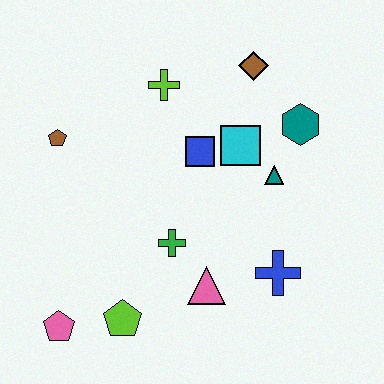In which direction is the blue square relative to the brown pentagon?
The blue square is to the right of the brown pentagon.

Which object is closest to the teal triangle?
The cyan square is closest to the teal triangle.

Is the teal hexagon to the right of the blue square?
Yes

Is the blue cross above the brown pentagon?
No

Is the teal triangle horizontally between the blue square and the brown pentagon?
No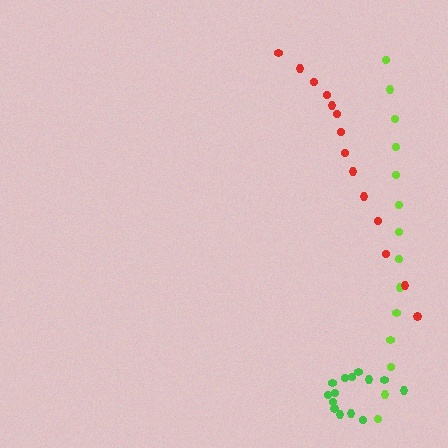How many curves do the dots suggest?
There are 3 distinct paths.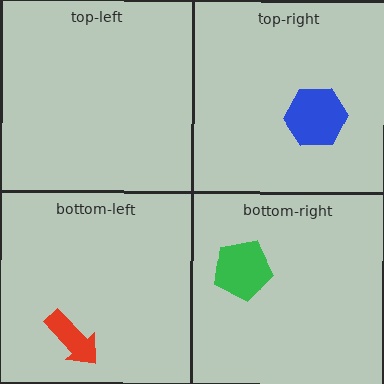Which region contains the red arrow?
The bottom-left region.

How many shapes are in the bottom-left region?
1.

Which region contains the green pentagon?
The bottom-right region.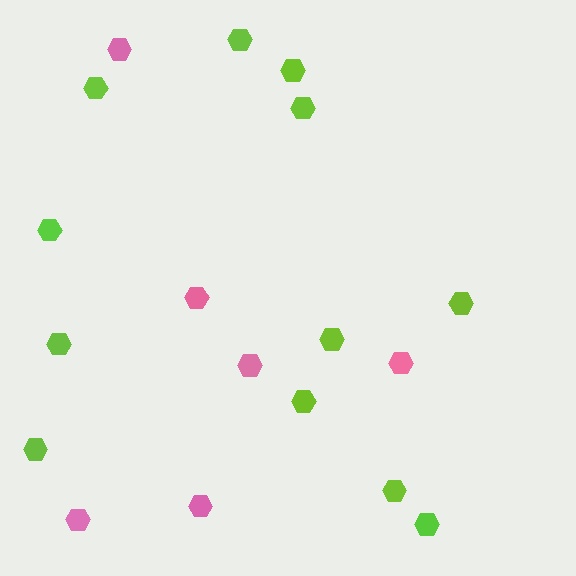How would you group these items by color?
There are 2 groups: one group of pink hexagons (6) and one group of lime hexagons (12).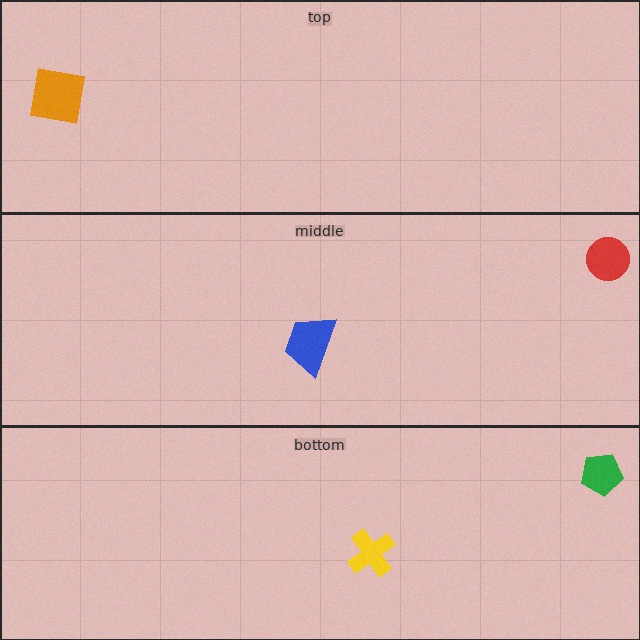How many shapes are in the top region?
1.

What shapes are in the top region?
The orange square.